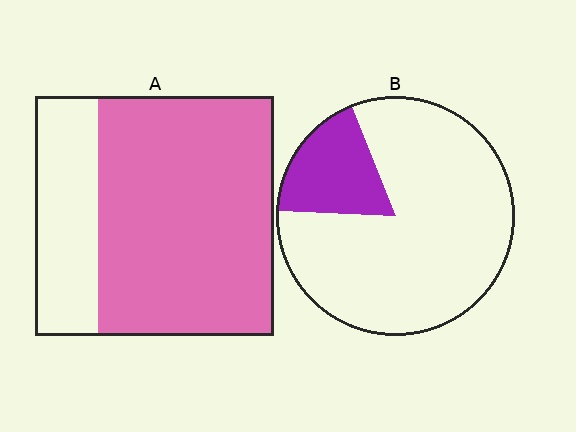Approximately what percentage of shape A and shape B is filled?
A is approximately 75% and B is approximately 20%.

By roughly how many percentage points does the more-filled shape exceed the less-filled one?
By roughly 55 percentage points (A over B).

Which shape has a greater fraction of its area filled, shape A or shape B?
Shape A.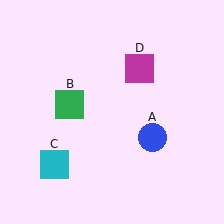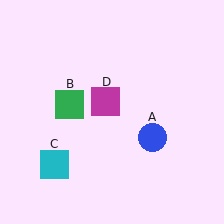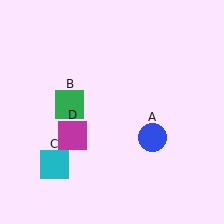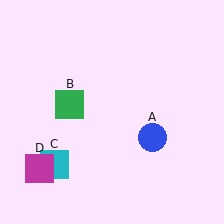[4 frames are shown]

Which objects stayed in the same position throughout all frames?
Blue circle (object A) and green square (object B) and cyan square (object C) remained stationary.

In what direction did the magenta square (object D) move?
The magenta square (object D) moved down and to the left.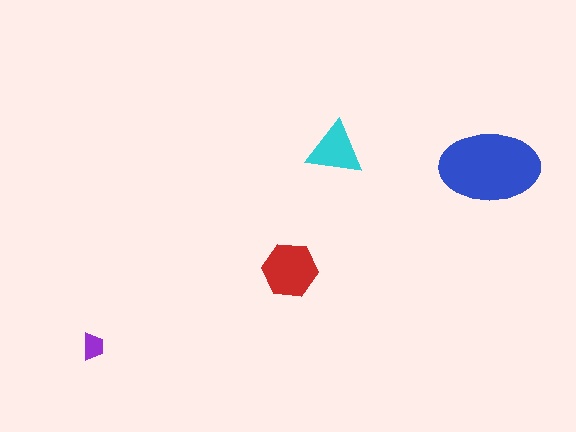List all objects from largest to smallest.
The blue ellipse, the red hexagon, the cyan triangle, the purple trapezoid.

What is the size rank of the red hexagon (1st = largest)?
2nd.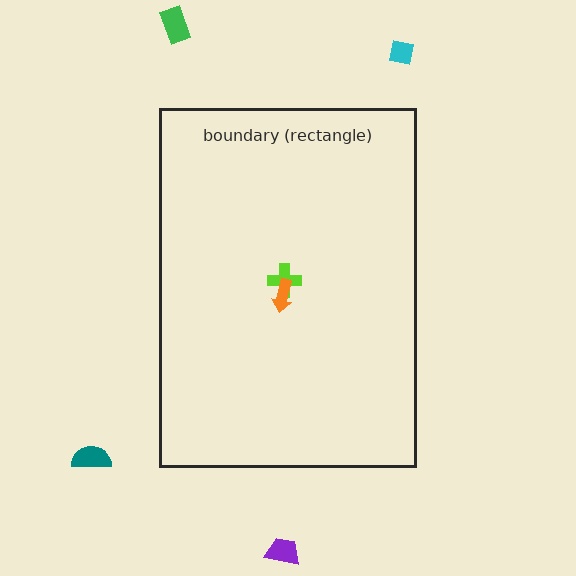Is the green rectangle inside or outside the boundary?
Outside.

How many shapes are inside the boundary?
2 inside, 4 outside.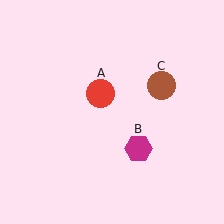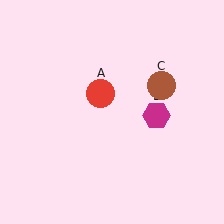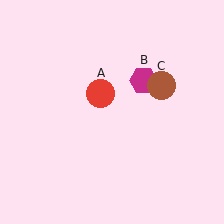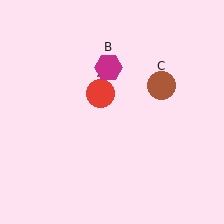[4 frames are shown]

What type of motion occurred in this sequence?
The magenta hexagon (object B) rotated counterclockwise around the center of the scene.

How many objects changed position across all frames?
1 object changed position: magenta hexagon (object B).